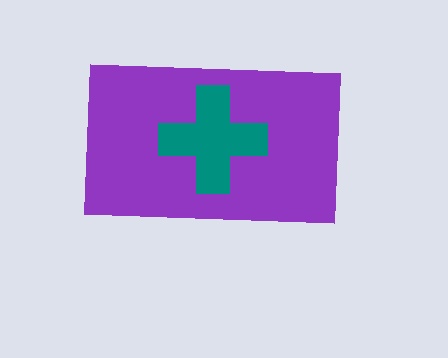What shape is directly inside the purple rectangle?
The teal cross.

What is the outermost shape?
The purple rectangle.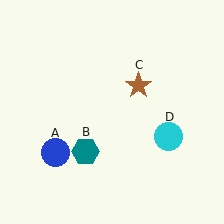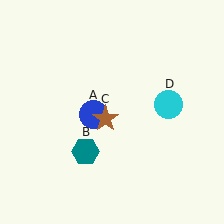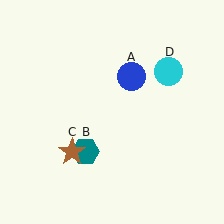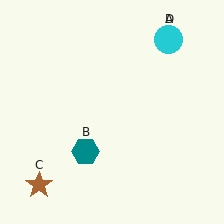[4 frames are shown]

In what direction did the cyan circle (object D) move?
The cyan circle (object D) moved up.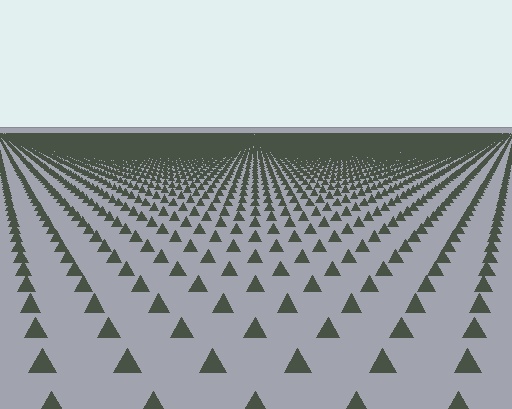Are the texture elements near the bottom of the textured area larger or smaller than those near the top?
Larger. Near the bottom, elements are closer to the viewer and appear at a bigger on-screen size.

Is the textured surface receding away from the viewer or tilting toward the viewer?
The surface is receding away from the viewer. Texture elements get smaller and denser toward the top.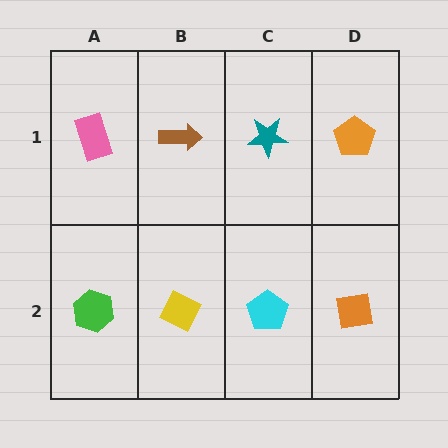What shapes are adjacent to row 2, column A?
A pink rectangle (row 1, column A), a yellow diamond (row 2, column B).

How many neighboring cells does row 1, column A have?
2.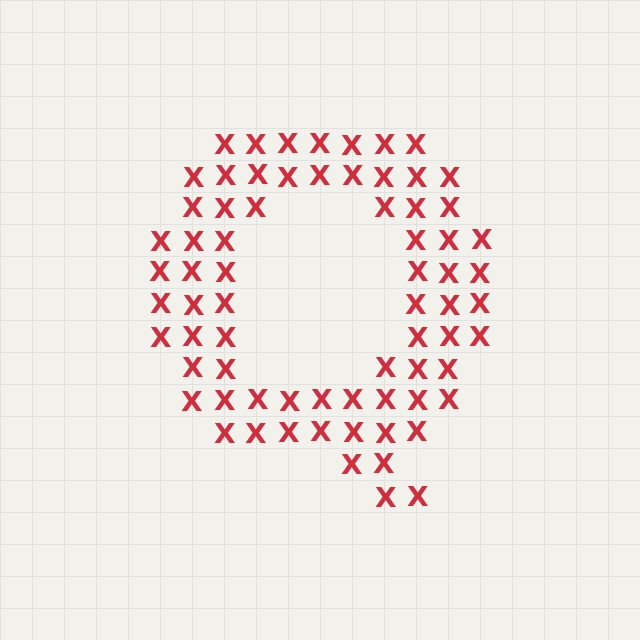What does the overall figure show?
The overall figure shows the letter Q.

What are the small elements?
The small elements are letter X's.